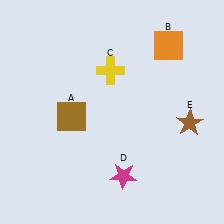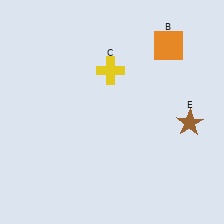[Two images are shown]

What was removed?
The brown square (A), the magenta star (D) were removed in Image 2.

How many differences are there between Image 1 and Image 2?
There are 2 differences between the two images.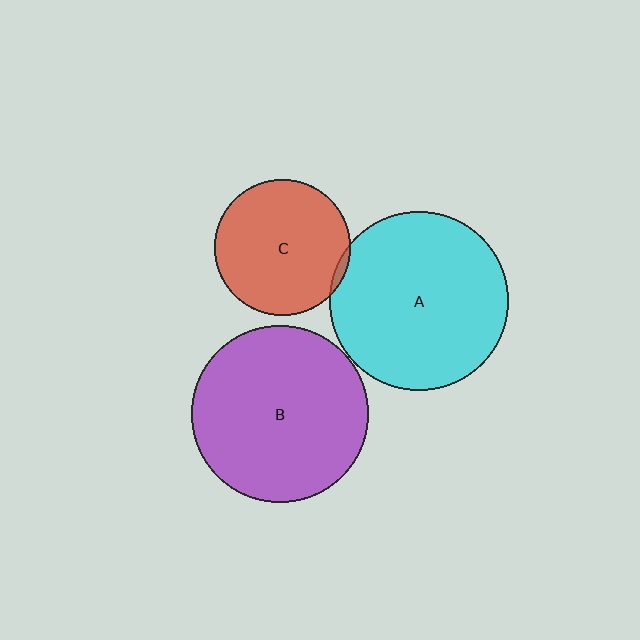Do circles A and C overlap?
Yes.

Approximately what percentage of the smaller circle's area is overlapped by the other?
Approximately 5%.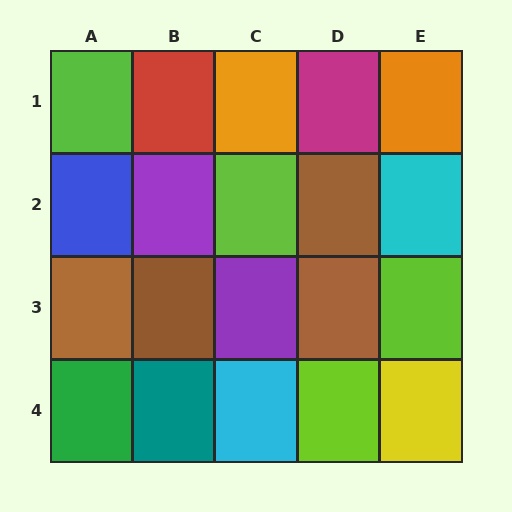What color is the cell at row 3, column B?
Brown.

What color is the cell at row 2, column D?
Brown.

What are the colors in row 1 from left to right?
Lime, red, orange, magenta, orange.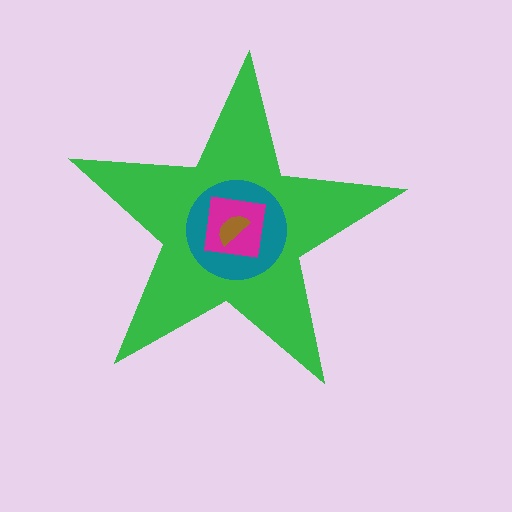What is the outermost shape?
The green star.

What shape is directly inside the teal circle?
The magenta square.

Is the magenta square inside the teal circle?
Yes.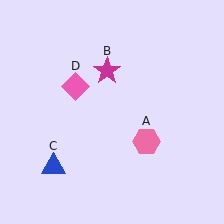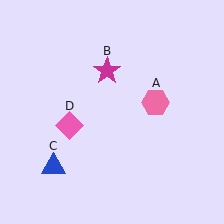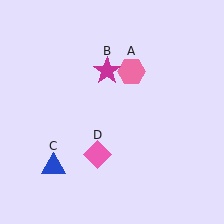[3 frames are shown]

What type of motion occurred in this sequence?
The pink hexagon (object A), pink diamond (object D) rotated counterclockwise around the center of the scene.